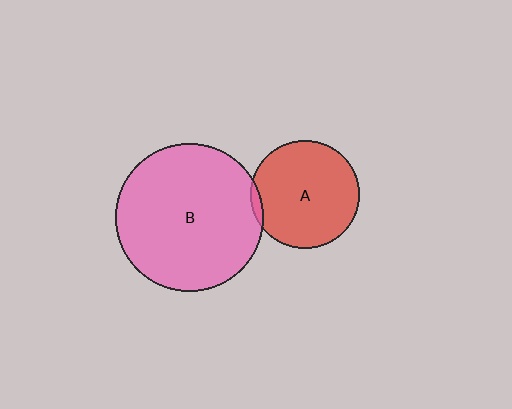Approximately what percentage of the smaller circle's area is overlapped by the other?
Approximately 5%.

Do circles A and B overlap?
Yes.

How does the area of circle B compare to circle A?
Approximately 1.8 times.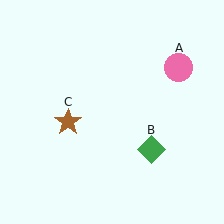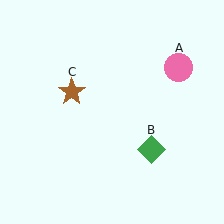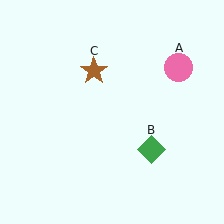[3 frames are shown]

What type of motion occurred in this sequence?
The brown star (object C) rotated clockwise around the center of the scene.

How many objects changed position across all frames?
1 object changed position: brown star (object C).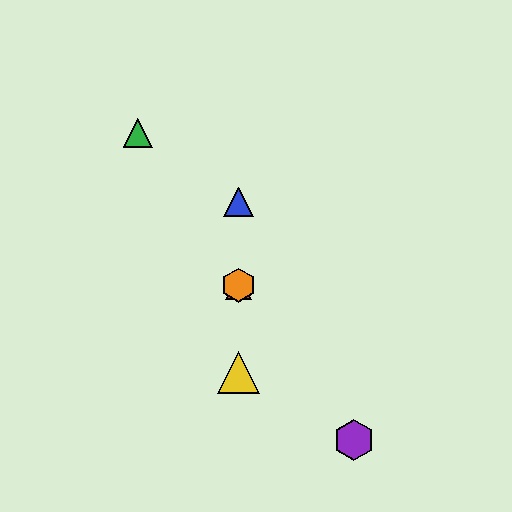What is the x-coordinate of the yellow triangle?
The yellow triangle is at x≈238.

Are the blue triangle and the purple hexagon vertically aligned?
No, the blue triangle is at x≈238 and the purple hexagon is at x≈354.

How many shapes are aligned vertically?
4 shapes (the red triangle, the blue triangle, the yellow triangle, the orange hexagon) are aligned vertically.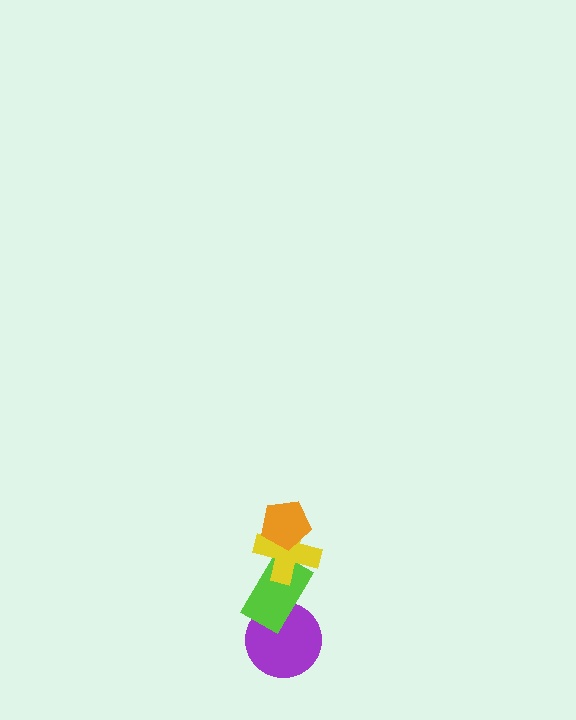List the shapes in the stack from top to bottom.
From top to bottom: the orange pentagon, the yellow cross, the lime rectangle, the purple circle.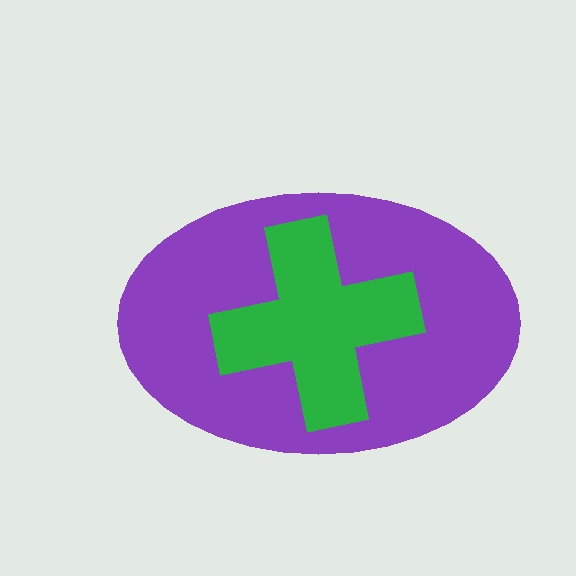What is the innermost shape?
The green cross.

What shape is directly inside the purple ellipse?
The green cross.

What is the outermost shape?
The purple ellipse.